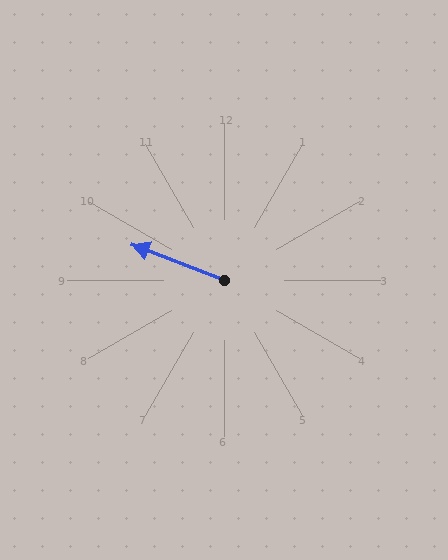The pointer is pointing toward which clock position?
Roughly 10 o'clock.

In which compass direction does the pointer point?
West.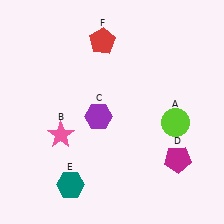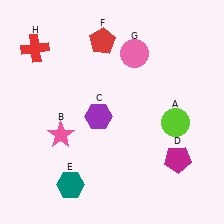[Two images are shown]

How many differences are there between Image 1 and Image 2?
There are 2 differences between the two images.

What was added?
A pink circle (G), a red cross (H) were added in Image 2.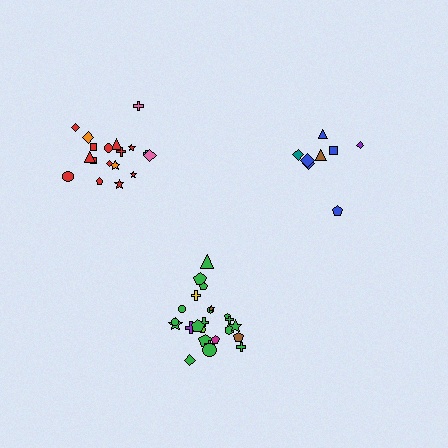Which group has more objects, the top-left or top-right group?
The top-left group.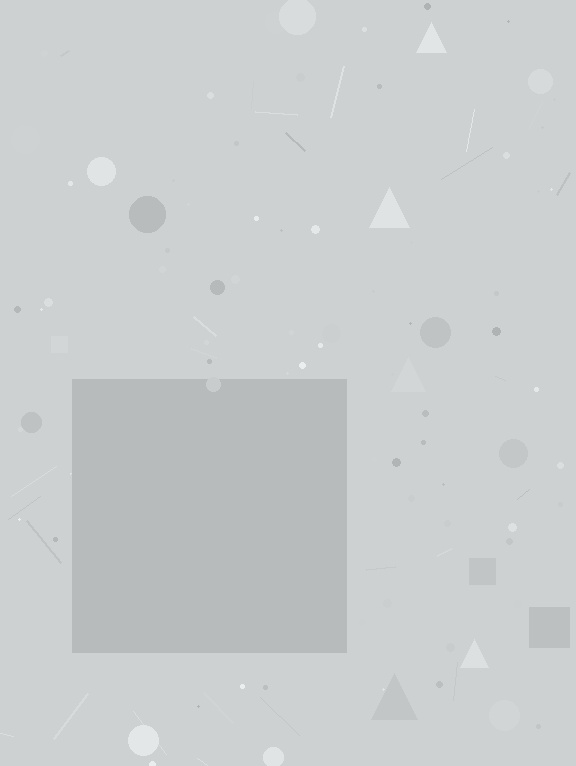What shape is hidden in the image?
A square is hidden in the image.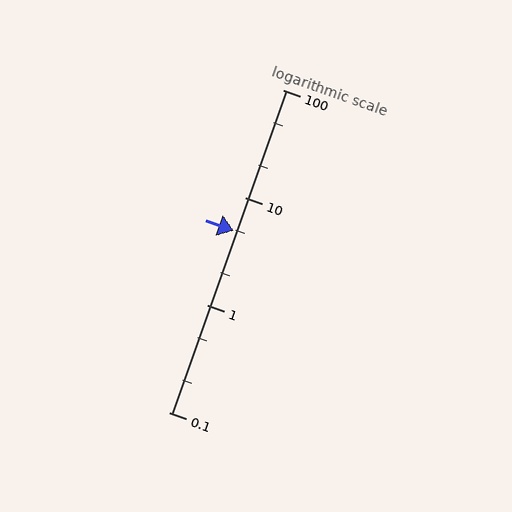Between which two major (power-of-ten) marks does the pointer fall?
The pointer is between 1 and 10.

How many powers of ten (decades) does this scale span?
The scale spans 3 decades, from 0.1 to 100.